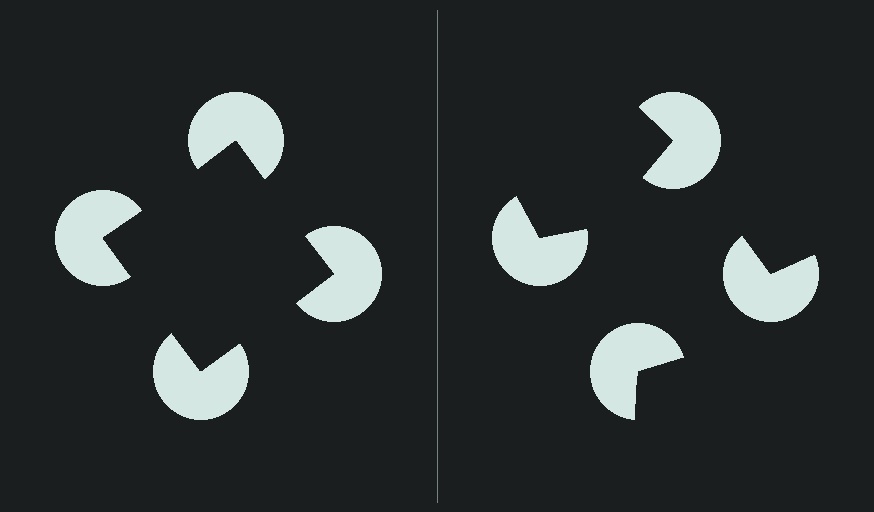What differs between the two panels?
The pac-man discs are positioned identically on both sides; only the wedge orientations differ. On the left they align to a square; on the right they are misaligned.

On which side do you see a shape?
An illusory square appears on the left side. On the right side the wedge cuts are rotated, so no coherent shape forms.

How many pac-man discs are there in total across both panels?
8 — 4 on each side.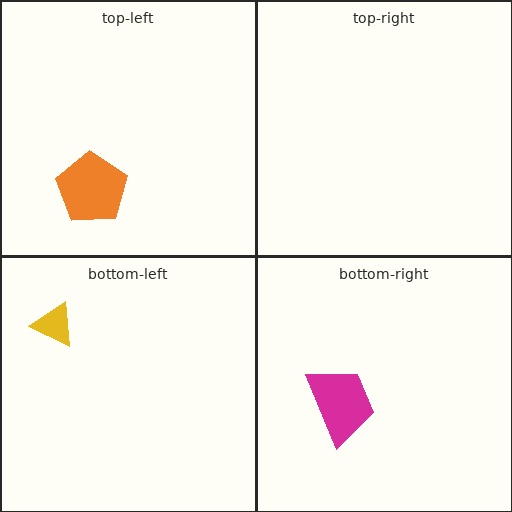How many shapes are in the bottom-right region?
1.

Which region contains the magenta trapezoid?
The bottom-right region.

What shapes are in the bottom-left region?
The yellow triangle.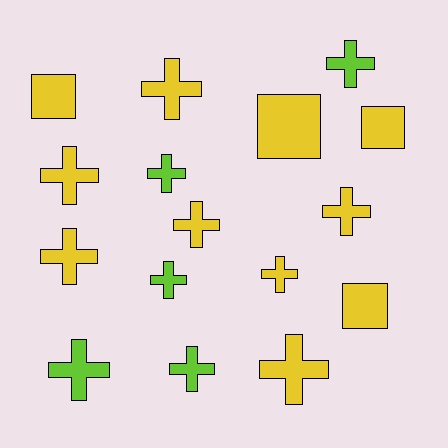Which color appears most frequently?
Yellow, with 11 objects.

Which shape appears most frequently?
Cross, with 12 objects.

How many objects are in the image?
There are 16 objects.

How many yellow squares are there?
There are 4 yellow squares.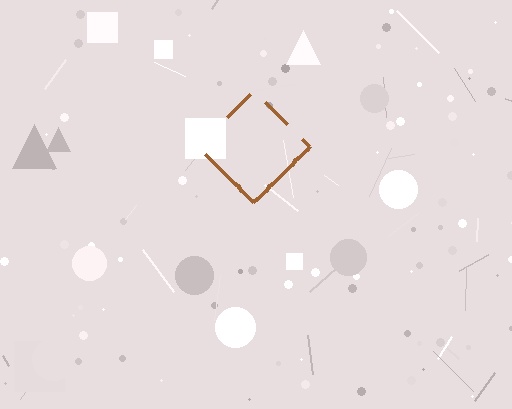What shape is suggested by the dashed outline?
The dashed outline suggests a diamond.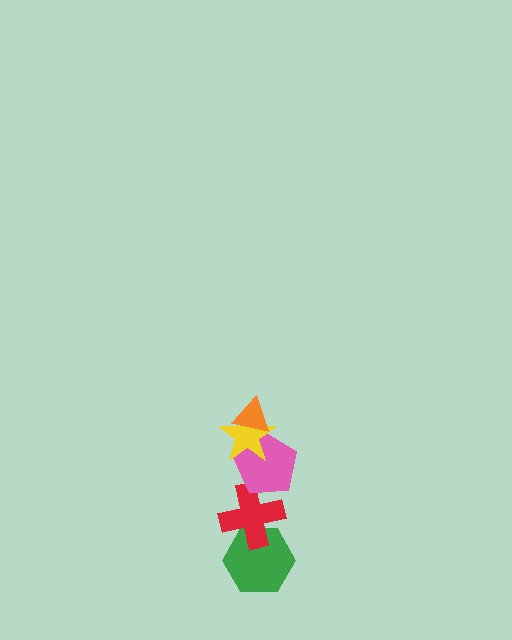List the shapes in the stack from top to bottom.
From top to bottom: the orange triangle, the yellow star, the pink pentagon, the red cross, the green hexagon.